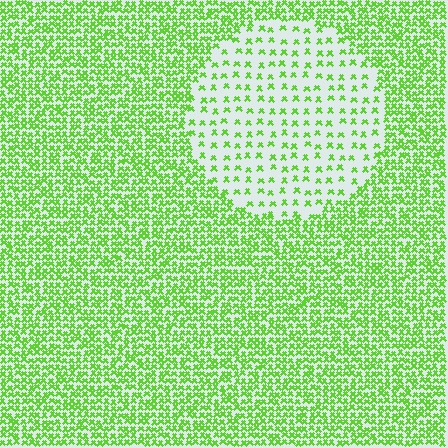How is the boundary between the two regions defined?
The boundary is defined by a change in element density (approximately 2.9x ratio). All elements are the same color, size, and shape.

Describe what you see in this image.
The image contains small lime elements arranged at two different densities. A circle-shaped region is visible where the elements are less densely packed than the surrounding area.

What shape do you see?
I see a circle.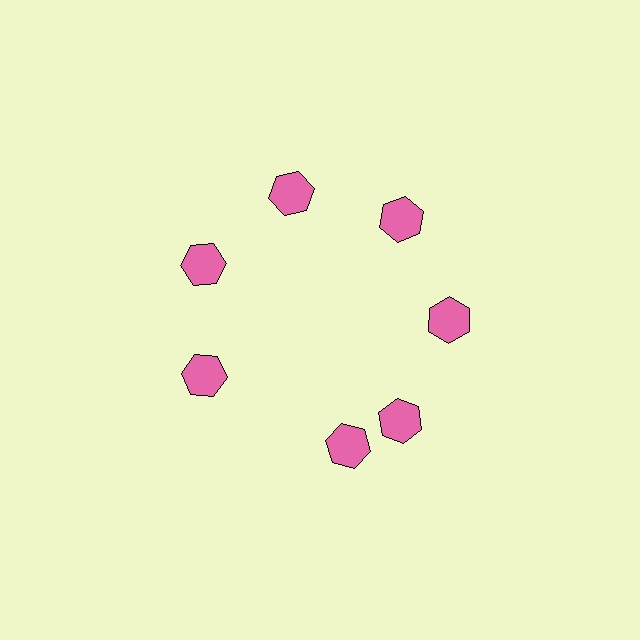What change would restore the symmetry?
The symmetry would be restored by rotating it back into even spacing with its neighbors so that all 7 hexagons sit at equal angles and equal distance from the center.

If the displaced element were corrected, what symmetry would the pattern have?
It would have 7-fold rotational symmetry — the pattern would map onto itself every 51 degrees.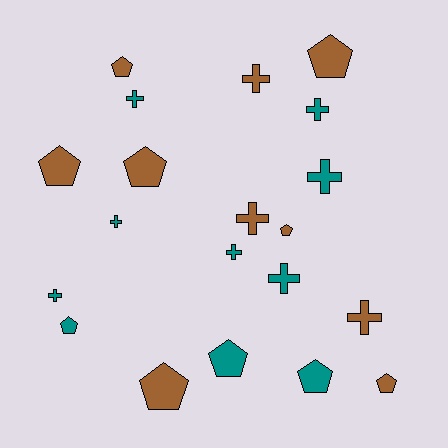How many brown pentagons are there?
There are 7 brown pentagons.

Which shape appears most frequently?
Cross, with 10 objects.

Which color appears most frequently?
Brown, with 10 objects.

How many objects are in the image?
There are 20 objects.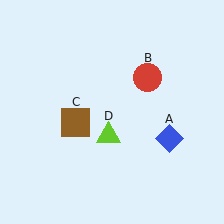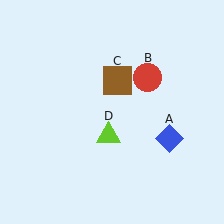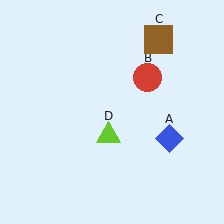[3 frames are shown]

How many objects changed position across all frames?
1 object changed position: brown square (object C).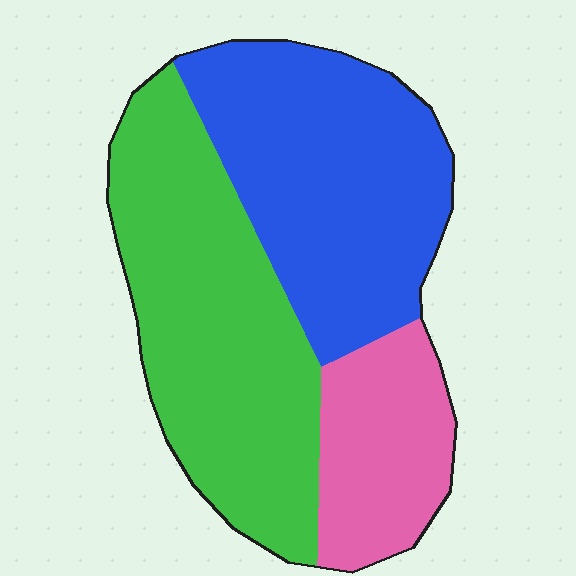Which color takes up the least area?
Pink, at roughly 20%.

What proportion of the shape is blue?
Blue takes up about three eighths (3/8) of the shape.